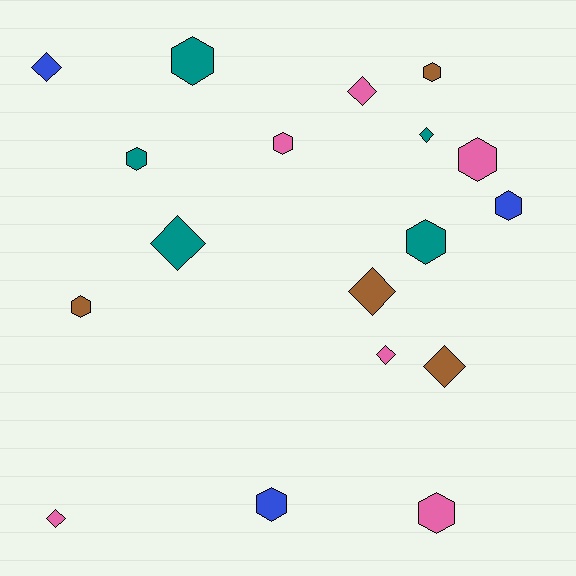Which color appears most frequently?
Pink, with 6 objects.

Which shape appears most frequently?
Hexagon, with 10 objects.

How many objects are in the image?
There are 18 objects.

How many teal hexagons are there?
There are 3 teal hexagons.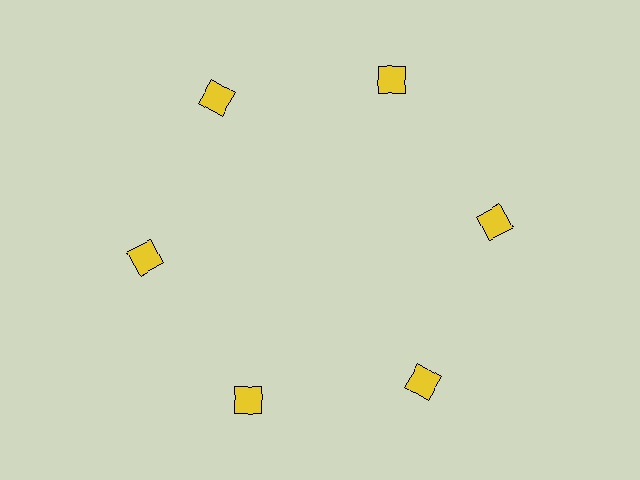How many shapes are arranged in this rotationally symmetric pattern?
There are 6 shapes, arranged in 6 groups of 1.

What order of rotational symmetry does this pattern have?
This pattern has 6-fold rotational symmetry.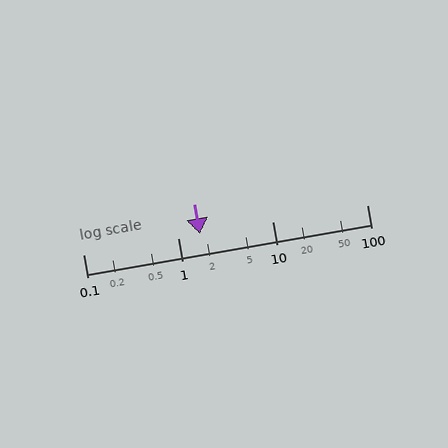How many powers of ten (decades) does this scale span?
The scale spans 3 decades, from 0.1 to 100.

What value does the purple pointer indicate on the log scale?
The pointer indicates approximately 1.7.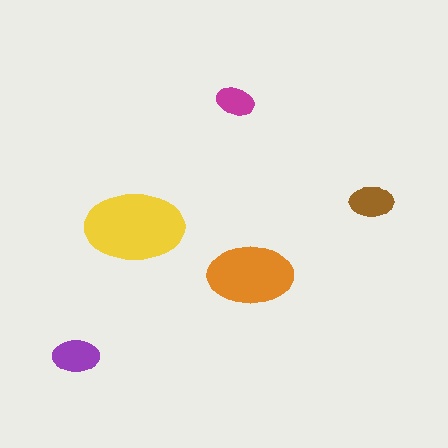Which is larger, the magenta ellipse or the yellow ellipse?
The yellow one.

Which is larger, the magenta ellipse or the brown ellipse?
The brown one.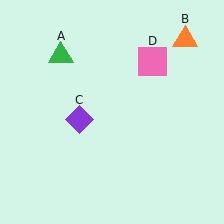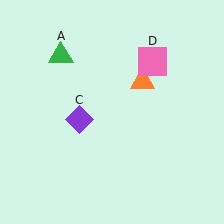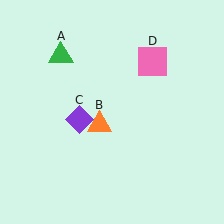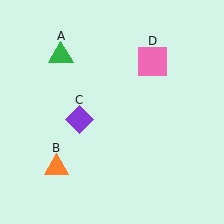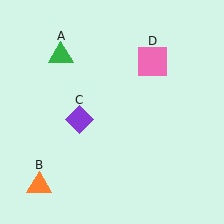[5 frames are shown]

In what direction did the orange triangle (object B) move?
The orange triangle (object B) moved down and to the left.